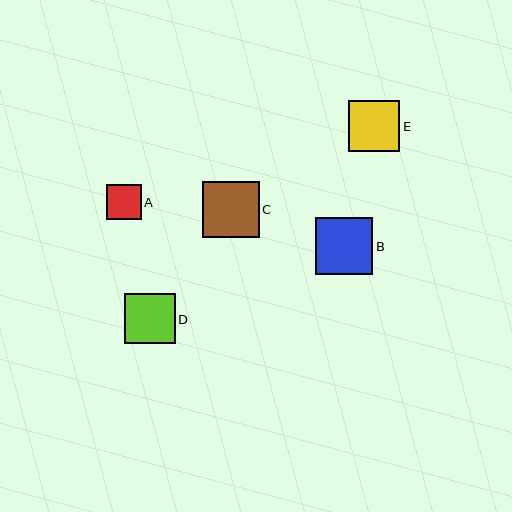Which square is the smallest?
Square A is the smallest with a size of approximately 35 pixels.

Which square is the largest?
Square B is the largest with a size of approximately 57 pixels.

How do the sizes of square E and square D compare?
Square E and square D are approximately the same size.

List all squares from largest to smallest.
From largest to smallest: B, C, E, D, A.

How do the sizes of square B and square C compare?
Square B and square C are approximately the same size.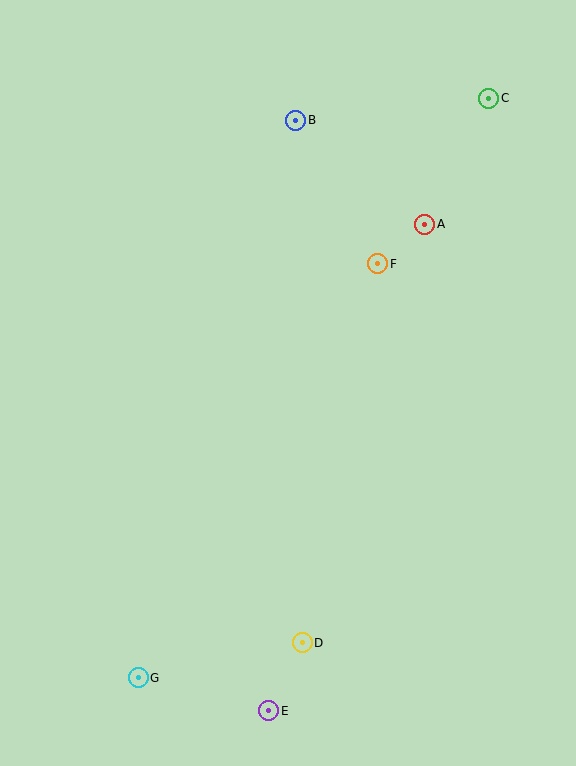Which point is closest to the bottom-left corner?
Point G is closest to the bottom-left corner.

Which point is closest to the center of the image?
Point F at (378, 264) is closest to the center.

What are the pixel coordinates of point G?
Point G is at (138, 678).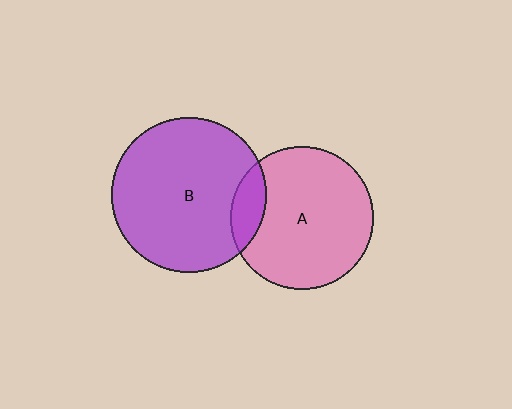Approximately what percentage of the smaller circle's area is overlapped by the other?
Approximately 15%.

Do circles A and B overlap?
Yes.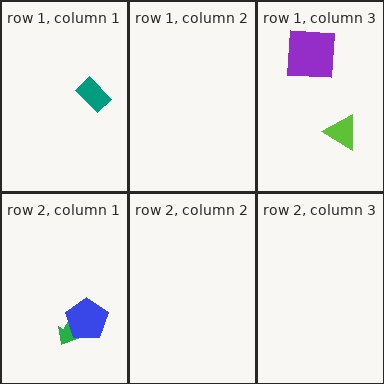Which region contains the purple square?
The row 1, column 3 region.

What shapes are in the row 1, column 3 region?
The purple square, the lime triangle.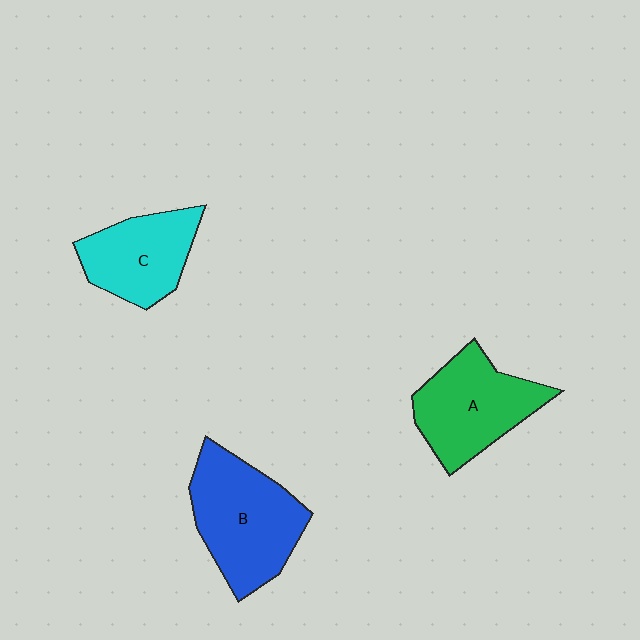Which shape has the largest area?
Shape B (blue).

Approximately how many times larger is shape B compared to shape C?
Approximately 1.4 times.